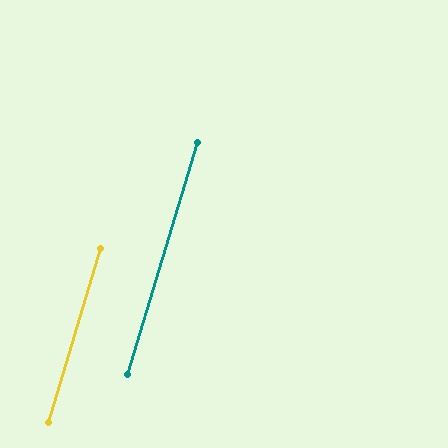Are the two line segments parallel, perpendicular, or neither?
Parallel — their directions differ by only 0.3°.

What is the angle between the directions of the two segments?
Approximately 0 degrees.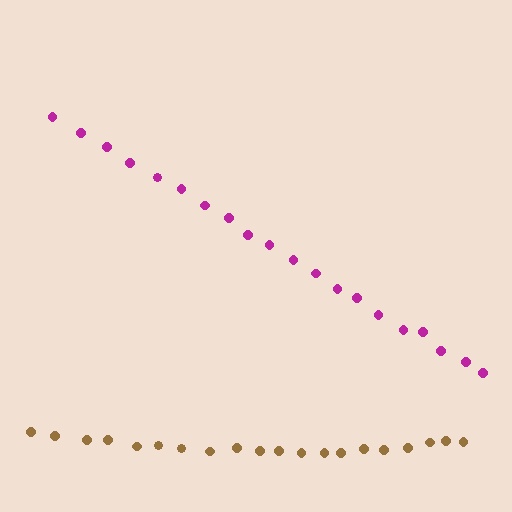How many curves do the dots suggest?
There are 2 distinct paths.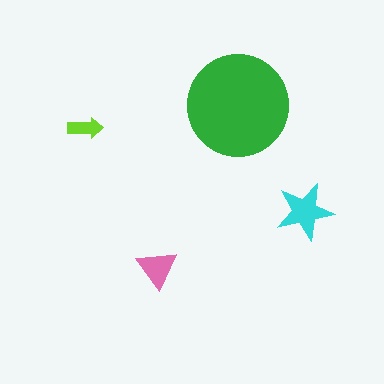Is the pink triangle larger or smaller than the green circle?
Smaller.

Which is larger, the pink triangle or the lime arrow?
The pink triangle.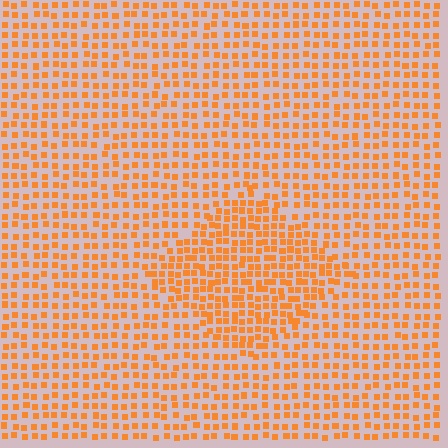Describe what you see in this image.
The image contains small orange elements arranged at two different densities. A diamond-shaped region is visible where the elements are more densely packed than the surrounding area.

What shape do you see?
I see a diamond.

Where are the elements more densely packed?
The elements are more densely packed inside the diamond boundary.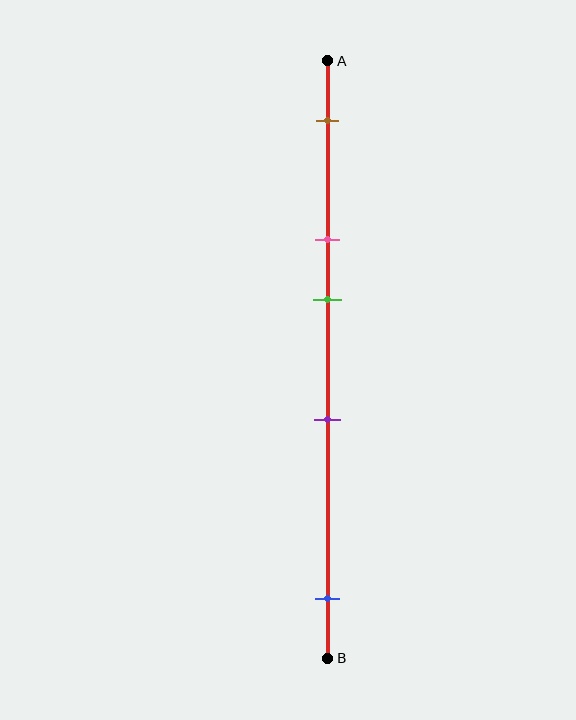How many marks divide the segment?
There are 5 marks dividing the segment.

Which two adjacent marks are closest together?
The pink and green marks are the closest adjacent pair.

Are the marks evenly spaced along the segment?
No, the marks are not evenly spaced.